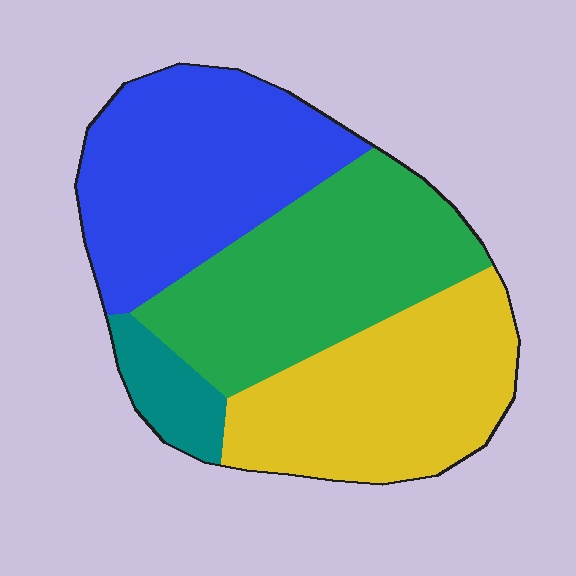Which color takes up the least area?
Teal, at roughly 5%.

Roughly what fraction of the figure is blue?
Blue takes up about one third (1/3) of the figure.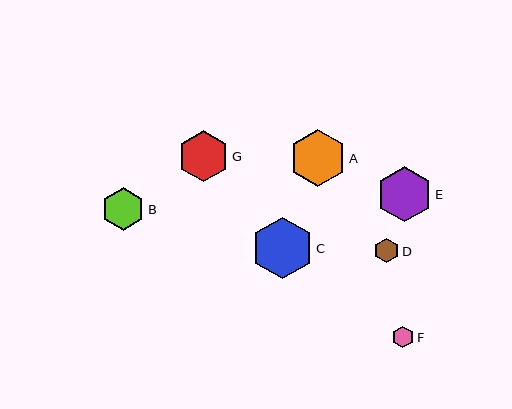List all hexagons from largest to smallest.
From largest to smallest: C, A, E, G, B, D, F.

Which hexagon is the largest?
Hexagon C is the largest with a size of approximately 62 pixels.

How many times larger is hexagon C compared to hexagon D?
Hexagon C is approximately 2.5 times the size of hexagon D.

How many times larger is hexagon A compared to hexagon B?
Hexagon A is approximately 1.3 times the size of hexagon B.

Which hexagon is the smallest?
Hexagon F is the smallest with a size of approximately 22 pixels.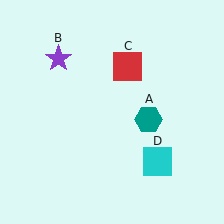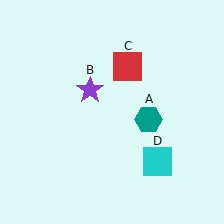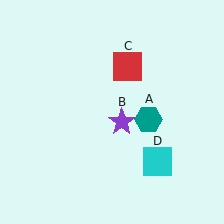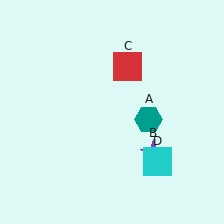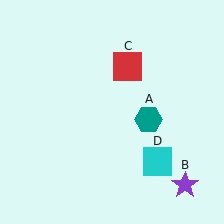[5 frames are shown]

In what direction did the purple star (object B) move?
The purple star (object B) moved down and to the right.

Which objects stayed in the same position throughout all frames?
Teal hexagon (object A) and red square (object C) and cyan square (object D) remained stationary.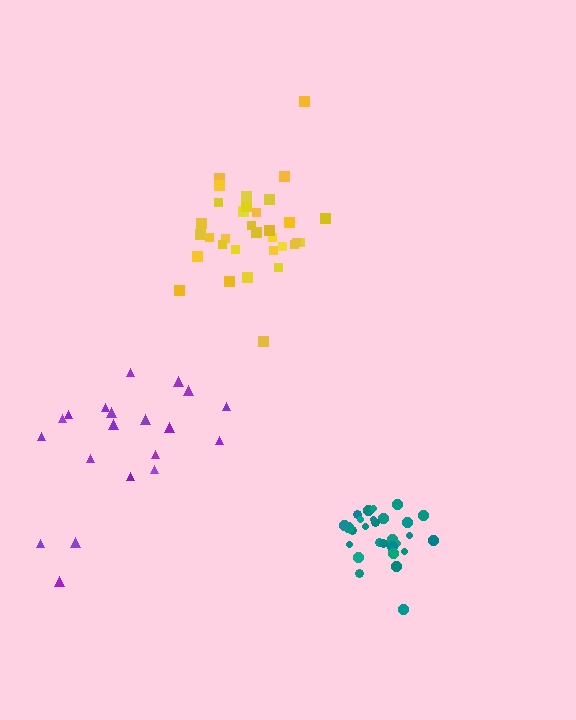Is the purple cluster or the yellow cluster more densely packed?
Yellow.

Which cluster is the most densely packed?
Teal.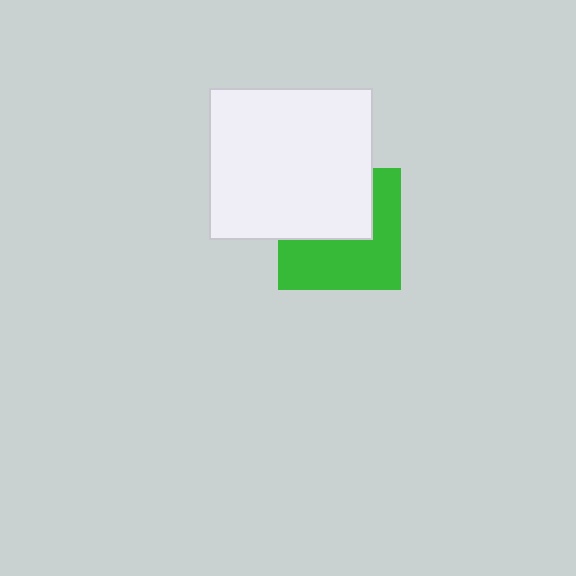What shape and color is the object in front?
The object in front is a white rectangle.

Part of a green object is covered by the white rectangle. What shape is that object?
It is a square.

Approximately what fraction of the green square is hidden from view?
Roughly 46% of the green square is hidden behind the white rectangle.